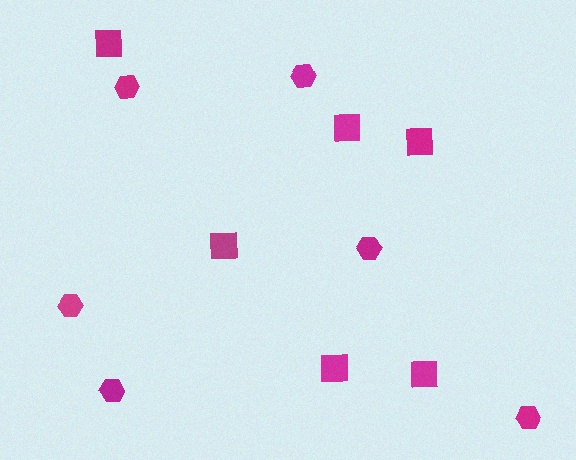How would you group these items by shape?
There are 2 groups: one group of hexagons (6) and one group of squares (6).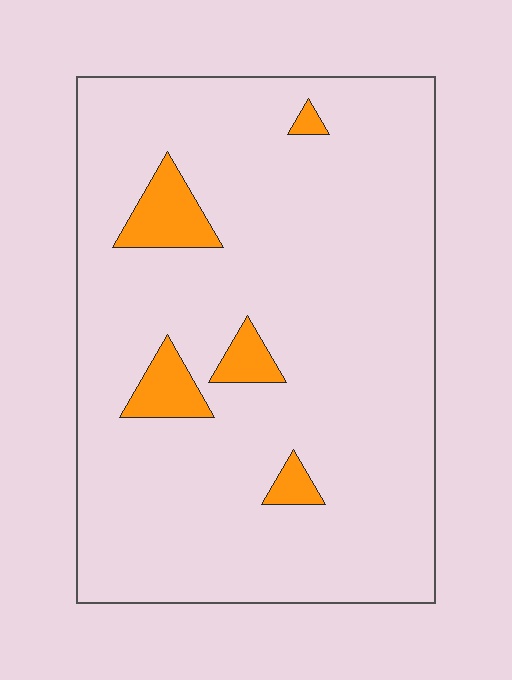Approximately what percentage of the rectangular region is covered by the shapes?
Approximately 10%.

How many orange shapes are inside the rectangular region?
5.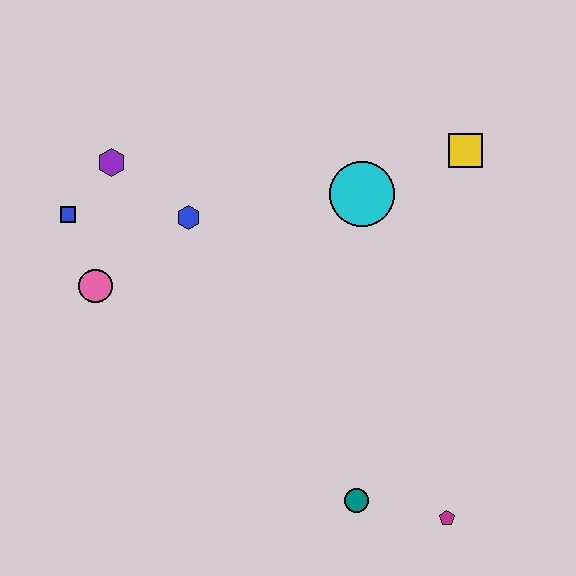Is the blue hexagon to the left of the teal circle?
Yes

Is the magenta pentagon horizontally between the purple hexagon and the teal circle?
No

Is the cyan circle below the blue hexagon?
No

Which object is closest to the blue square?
The purple hexagon is closest to the blue square.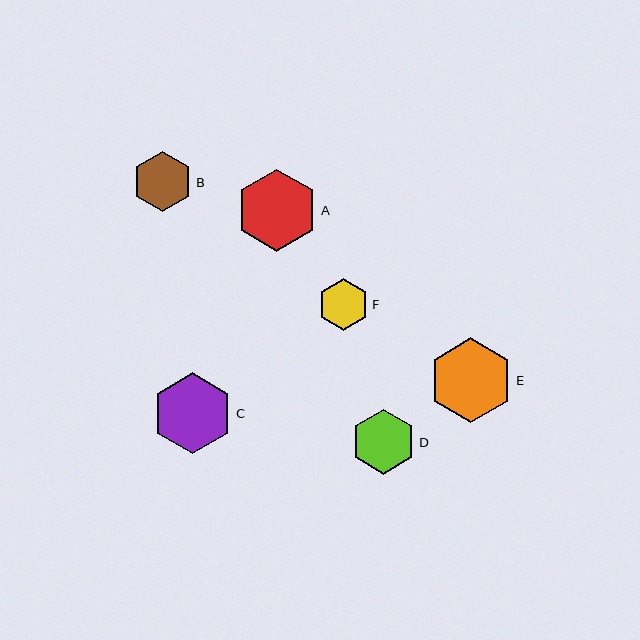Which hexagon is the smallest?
Hexagon F is the smallest with a size of approximately 51 pixels.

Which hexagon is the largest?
Hexagon E is the largest with a size of approximately 85 pixels.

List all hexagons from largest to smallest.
From largest to smallest: E, A, C, D, B, F.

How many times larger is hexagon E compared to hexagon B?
Hexagon E is approximately 1.4 times the size of hexagon B.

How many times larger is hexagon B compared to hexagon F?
Hexagon B is approximately 1.2 times the size of hexagon F.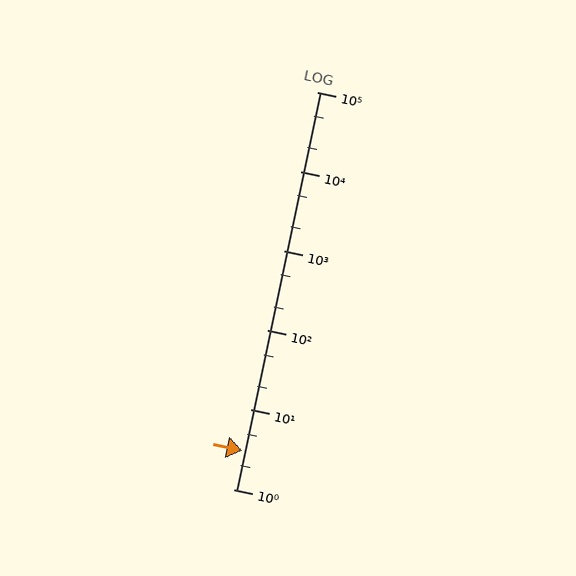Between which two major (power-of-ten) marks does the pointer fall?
The pointer is between 1 and 10.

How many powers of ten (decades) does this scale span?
The scale spans 5 decades, from 1 to 100000.